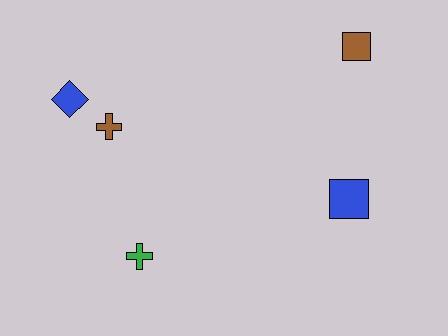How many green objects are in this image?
There is 1 green object.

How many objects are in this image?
There are 5 objects.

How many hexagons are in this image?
There are no hexagons.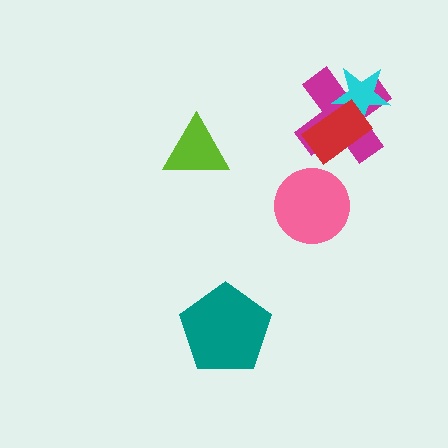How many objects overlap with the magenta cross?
2 objects overlap with the magenta cross.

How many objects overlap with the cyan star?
2 objects overlap with the cyan star.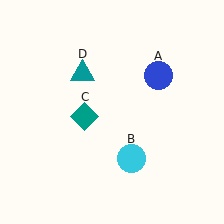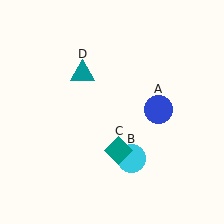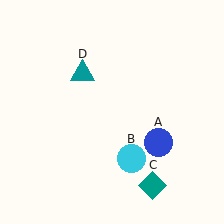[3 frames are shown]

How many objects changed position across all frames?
2 objects changed position: blue circle (object A), teal diamond (object C).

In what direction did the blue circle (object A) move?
The blue circle (object A) moved down.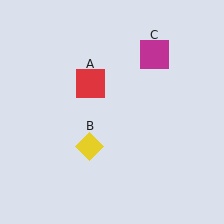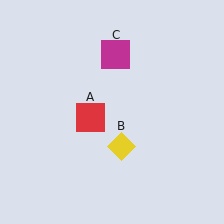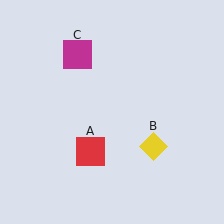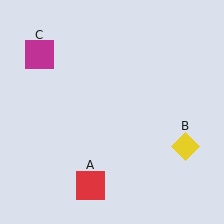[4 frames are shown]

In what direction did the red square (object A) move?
The red square (object A) moved down.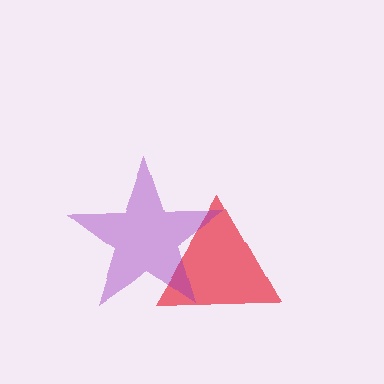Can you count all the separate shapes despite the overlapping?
Yes, there are 2 separate shapes.